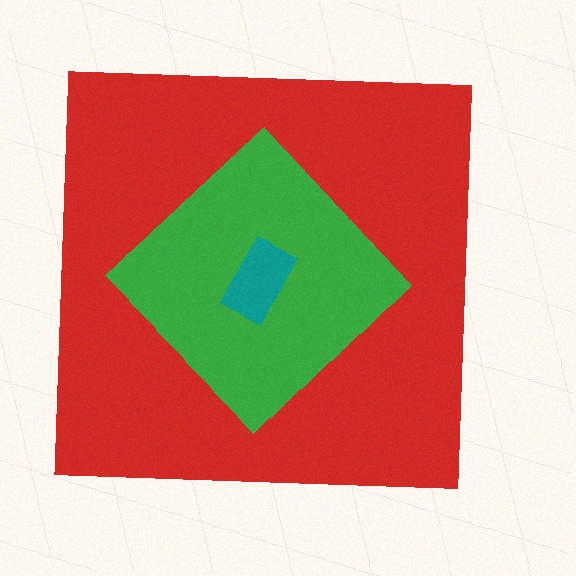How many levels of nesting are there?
3.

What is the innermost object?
The teal rectangle.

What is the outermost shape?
The red square.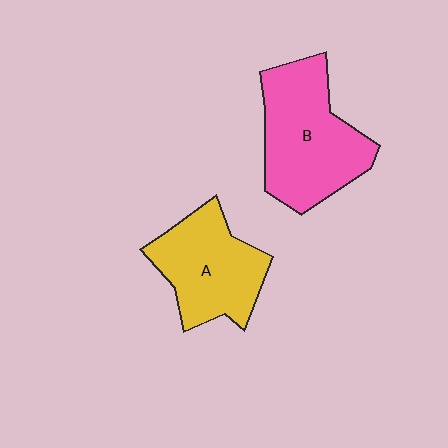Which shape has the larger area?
Shape B (pink).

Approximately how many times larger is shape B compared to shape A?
Approximately 1.2 times.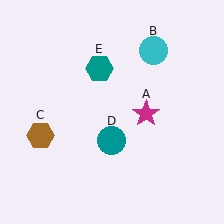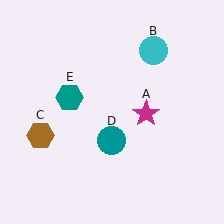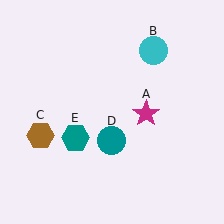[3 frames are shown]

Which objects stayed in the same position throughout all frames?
Magenta star (object A) and cyan circle (object B) and brown hexagon (object C) and teal circle (object D) remained stationary.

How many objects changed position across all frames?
1 object changed position: teal hexagon (object E).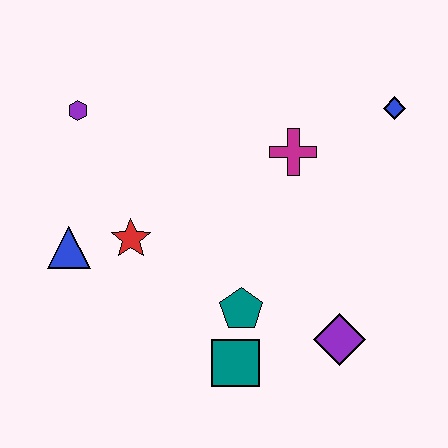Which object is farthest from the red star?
The blue diamond is farthest from the red star.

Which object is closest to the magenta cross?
The blue diamond is closest to the magenta cross.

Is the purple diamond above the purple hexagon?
No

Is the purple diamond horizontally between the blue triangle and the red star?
No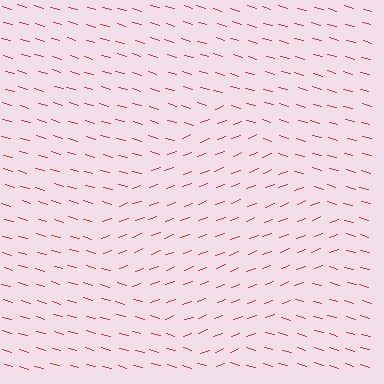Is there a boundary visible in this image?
Yes, there is a texture boundary formed by a change in line orientation.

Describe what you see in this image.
The image is filled with small red line segments. A diamond region in the image has lines oriented differently from the surrounding lines, creating a visible texture boundary.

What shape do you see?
I see a diamond.